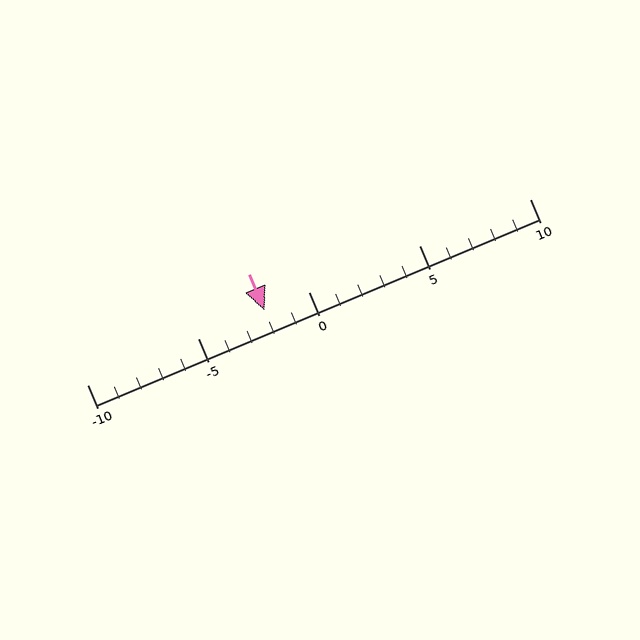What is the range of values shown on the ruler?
The ruler shows values from -10 to 10.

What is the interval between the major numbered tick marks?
The major tick marks are spaced 5 units apart.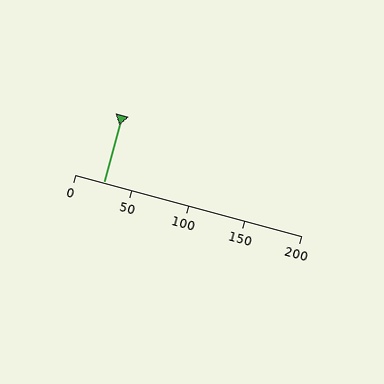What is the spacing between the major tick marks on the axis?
The major ticks are spaced 50 apart.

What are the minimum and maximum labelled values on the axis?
The axis runs from 0 to 200.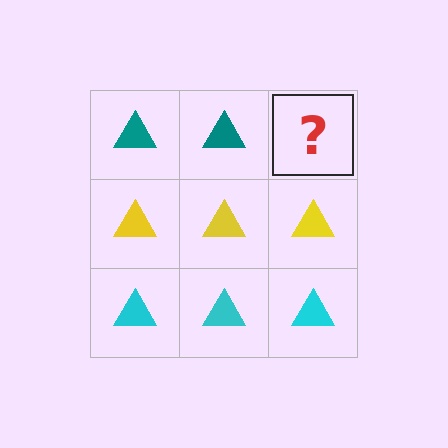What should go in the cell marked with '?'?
The missing cell should contain a teal triangle.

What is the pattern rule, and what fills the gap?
The rule is that each row has a consistent color. The gap should be filled with a teal triangle.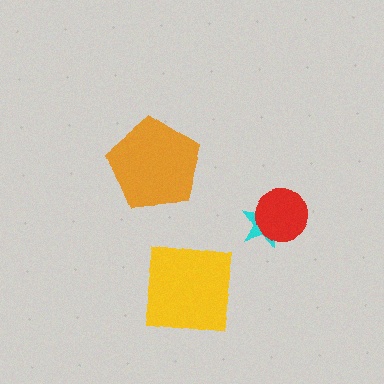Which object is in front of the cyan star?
The red circle is in front of the cyan star.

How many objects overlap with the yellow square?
0 objects overlap with the yellow square.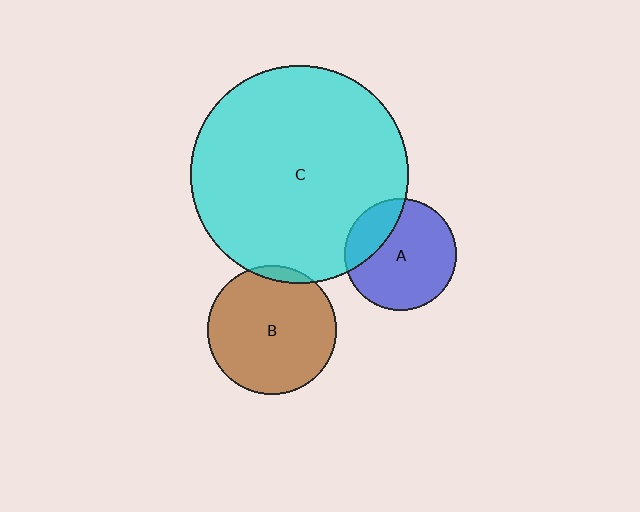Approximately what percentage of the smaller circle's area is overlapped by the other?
Approximately 25%.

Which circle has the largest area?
Circle C (cyan).